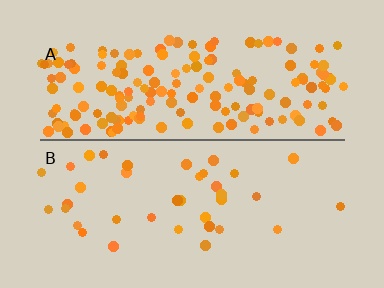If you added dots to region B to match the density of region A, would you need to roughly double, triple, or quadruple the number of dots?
Approximately quadruple.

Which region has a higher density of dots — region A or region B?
A (the top).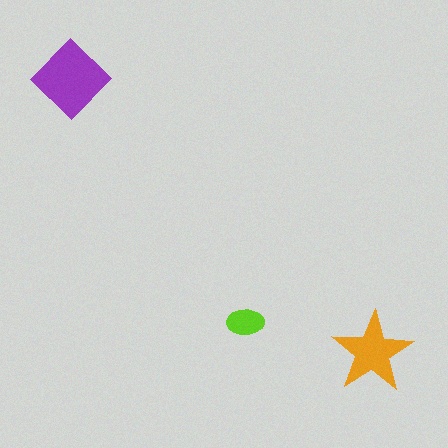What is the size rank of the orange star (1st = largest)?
2nd.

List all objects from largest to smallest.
The purple diamond, the orange star, the lime ellipse.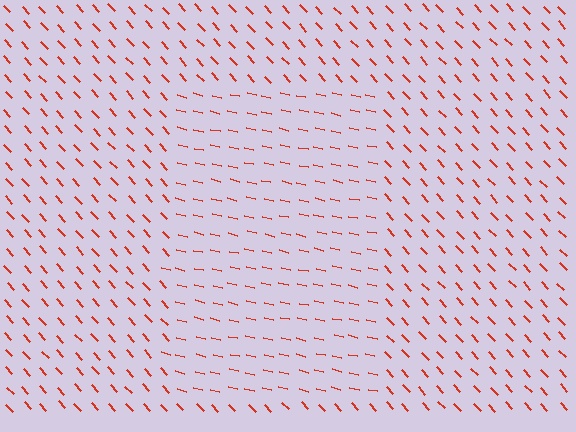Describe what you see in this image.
The image is filled with small red line segments. A rectangle region in the image has lines oriented differently from the surrounding lines, creating a visible texture boundary.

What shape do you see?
I see a rectangle.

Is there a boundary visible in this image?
Yes, there is a texture boundary formed by a change in line orientation.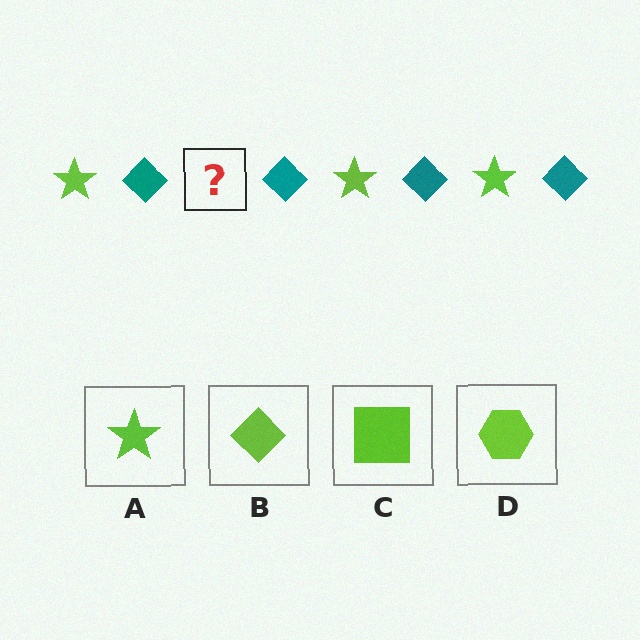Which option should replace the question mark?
Option A.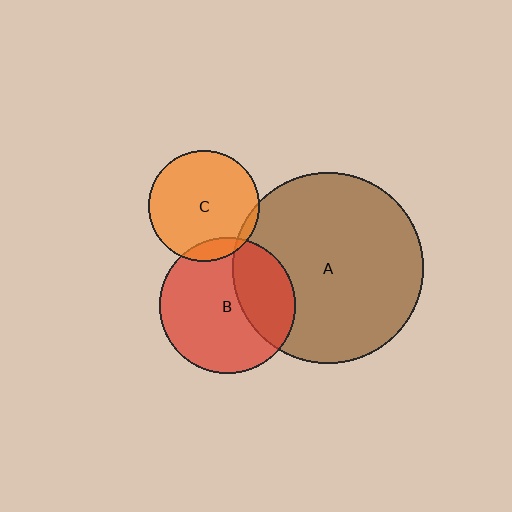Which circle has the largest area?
Circle A (brown).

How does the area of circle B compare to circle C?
Approximately 1.5 times.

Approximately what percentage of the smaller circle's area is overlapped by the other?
Approximately 5%.